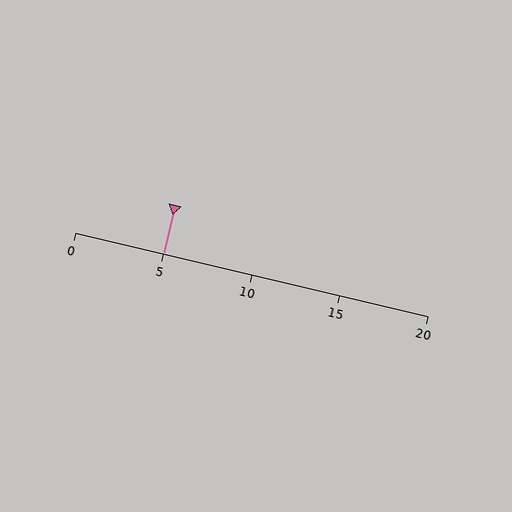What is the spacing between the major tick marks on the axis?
The major ticks are spaced 5 apart.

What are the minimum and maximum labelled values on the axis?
The axis runs from 0 to 20.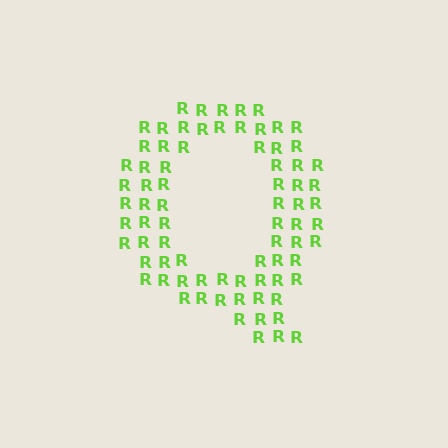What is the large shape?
The large shape is the letter Q.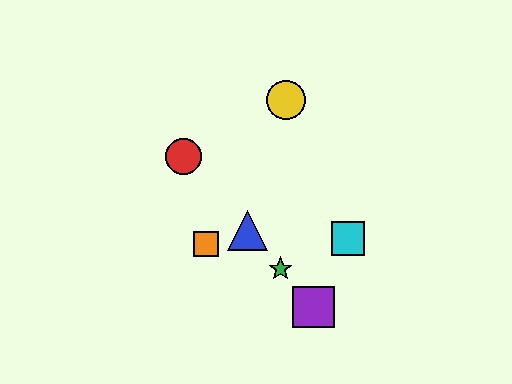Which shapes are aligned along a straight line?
The red circle, the blue triangle, the green star, the purple square are aligned along a straight line.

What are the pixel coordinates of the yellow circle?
The yellow circle is at (286, 100).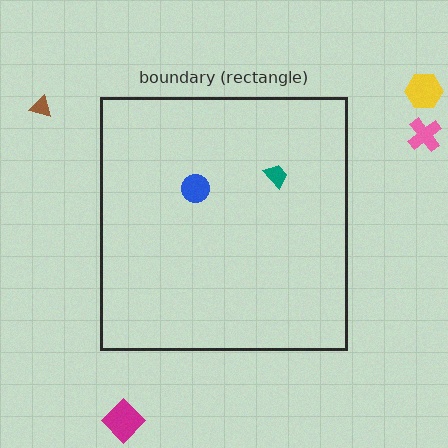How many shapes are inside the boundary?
2 inside, 4 outside.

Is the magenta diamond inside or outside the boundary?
Outside.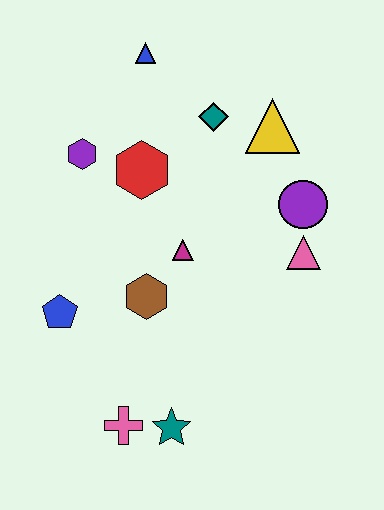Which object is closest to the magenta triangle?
The brown hexagon is closest to the magenta triangle.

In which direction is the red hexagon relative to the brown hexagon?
The red hexagon is above the brown hexagon.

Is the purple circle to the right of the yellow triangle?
Yes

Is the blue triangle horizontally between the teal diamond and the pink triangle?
No